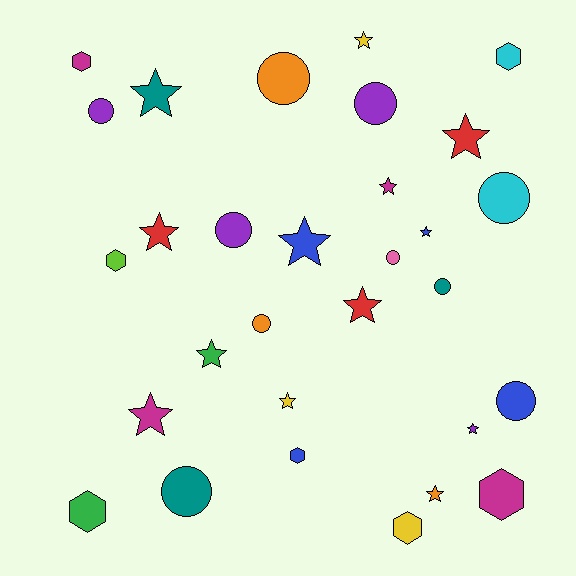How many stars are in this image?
There are 13 stars.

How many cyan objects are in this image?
There are 2 cyan objects.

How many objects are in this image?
There are 30 objects.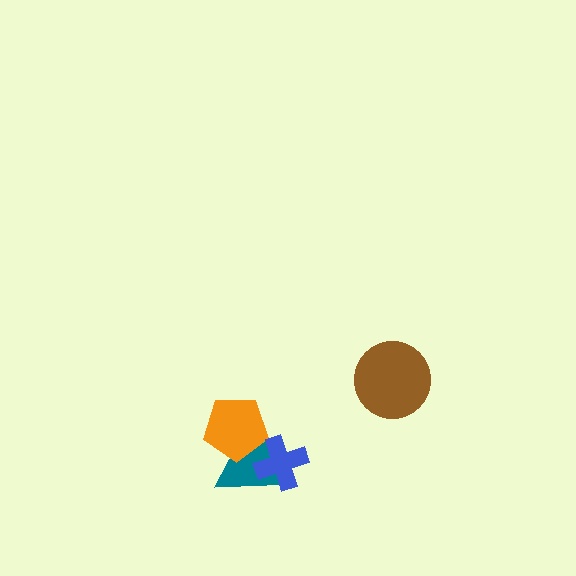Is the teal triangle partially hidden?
Yes, it is partially covered by another shape.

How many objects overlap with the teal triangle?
2 objects overlap with the teal triangle.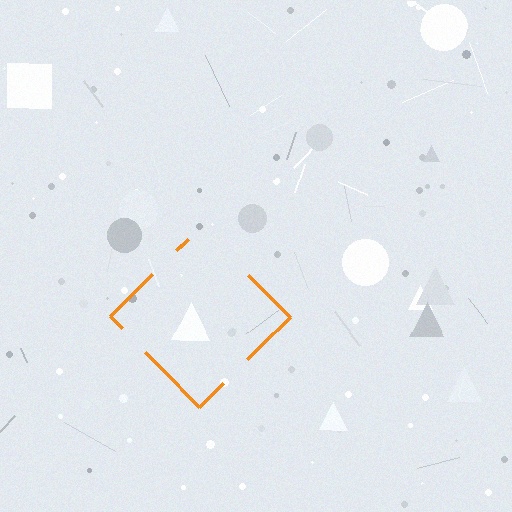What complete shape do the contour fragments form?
The contour fragments form a diamond.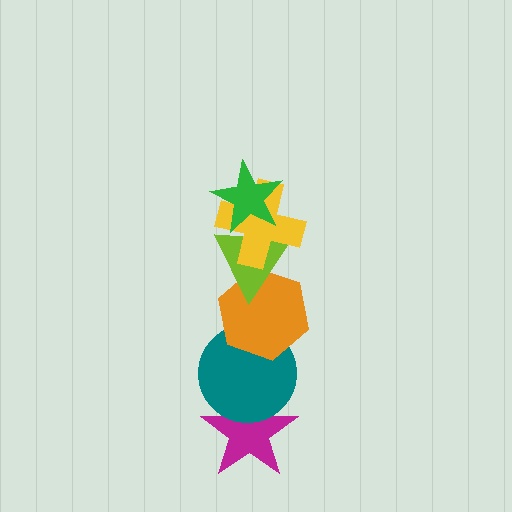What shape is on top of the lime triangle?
The yellow cross is on top of the lime triangle.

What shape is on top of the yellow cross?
The green star is on top of the yellow cross.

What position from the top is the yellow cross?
The yellow cross is 2nd from the top.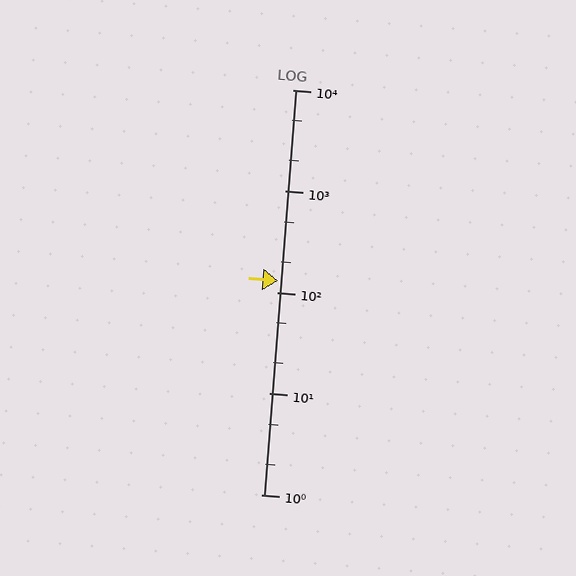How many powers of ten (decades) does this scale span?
The scale spans 4 decades, from 1 to 10000.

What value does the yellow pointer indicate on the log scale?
The pointer indicates approximately 130.